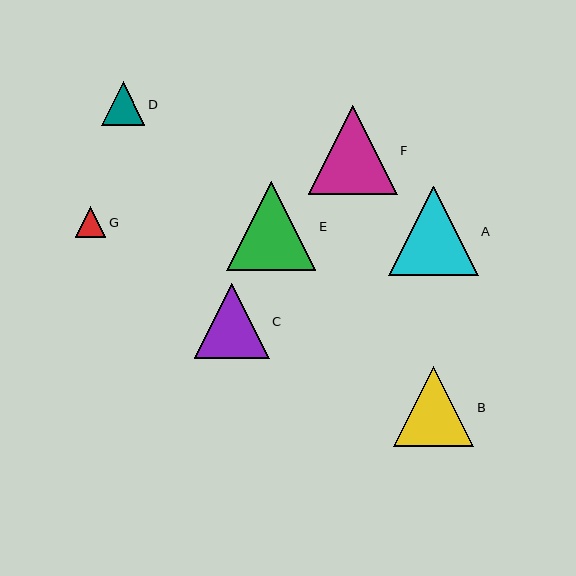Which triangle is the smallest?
Triangle G is the smallest with a size of approximately 31 pixels.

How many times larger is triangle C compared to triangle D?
Triangle C is approximately 1.7 times the size of triangle D.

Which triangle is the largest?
Triangle A is the largest with a size of approximately 89 pixels.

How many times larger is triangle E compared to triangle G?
Triangle E is approximately 2.9 times the size of triangle G.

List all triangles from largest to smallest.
From largest to smallest: A, F, E, B, C, D, G.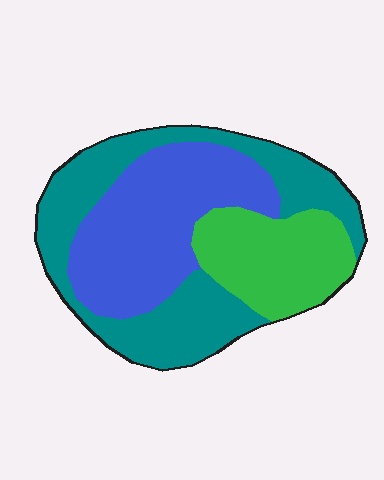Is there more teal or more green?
Teal.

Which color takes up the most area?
Teal, at roughly 40%.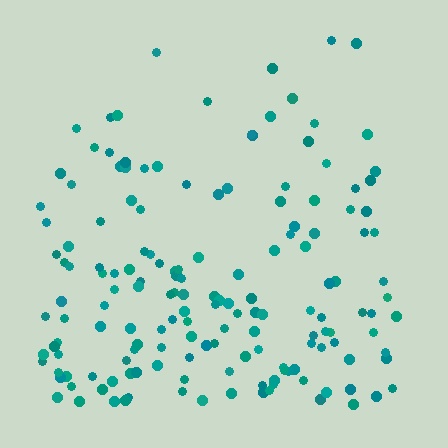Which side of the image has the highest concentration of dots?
The bottom.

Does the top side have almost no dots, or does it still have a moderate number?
Still a moderate number, just noticeably fewer than the bottom.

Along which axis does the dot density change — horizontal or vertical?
Vertical.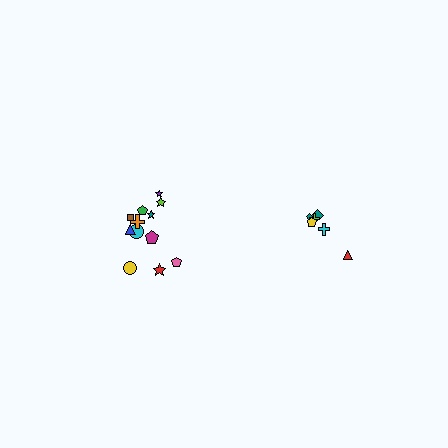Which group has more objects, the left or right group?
The left group.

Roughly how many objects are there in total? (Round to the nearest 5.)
Roughly 20 objects in total.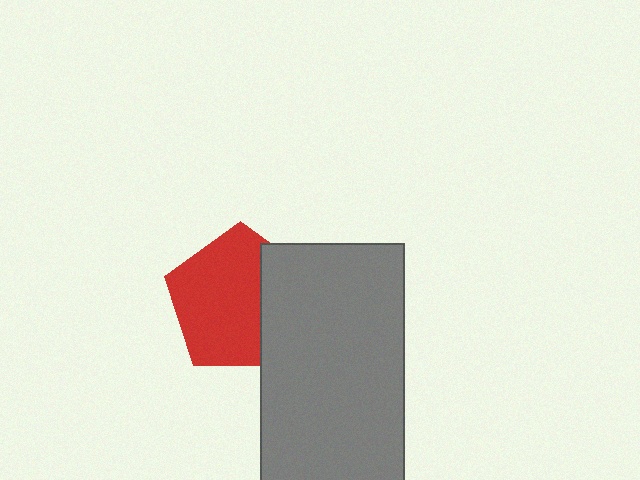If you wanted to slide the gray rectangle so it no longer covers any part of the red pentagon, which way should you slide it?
Slide it right — that is the most direct way to separate the two shapes.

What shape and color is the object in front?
The object in front is a gray rectangle.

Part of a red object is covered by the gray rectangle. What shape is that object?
It is a pentagon.